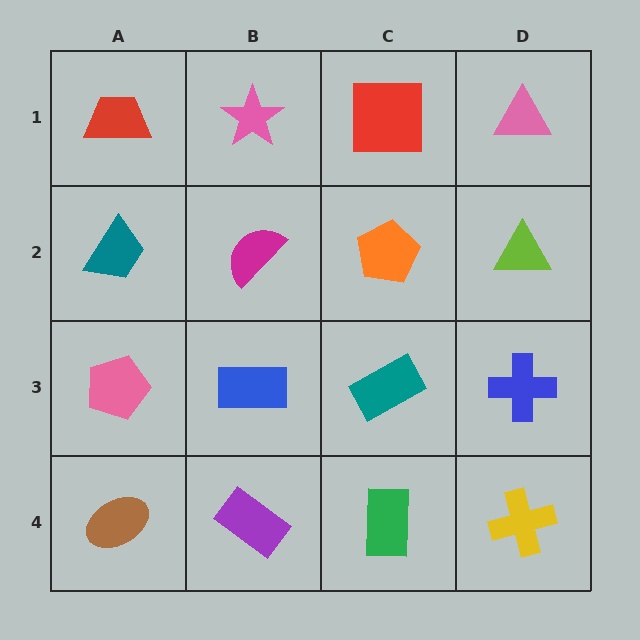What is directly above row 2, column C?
A red square.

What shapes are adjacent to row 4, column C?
A teal rectangle (row 3, column C), a purple rectangle (row 4, column B), a yellow cross (row 4, column D).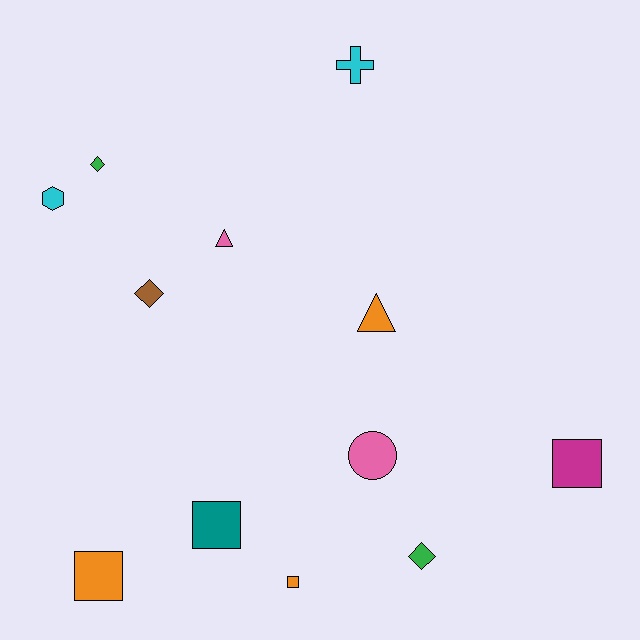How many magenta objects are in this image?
There is 1 magenta object.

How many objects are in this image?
There are 12 objects.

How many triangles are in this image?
There are 2 triangles.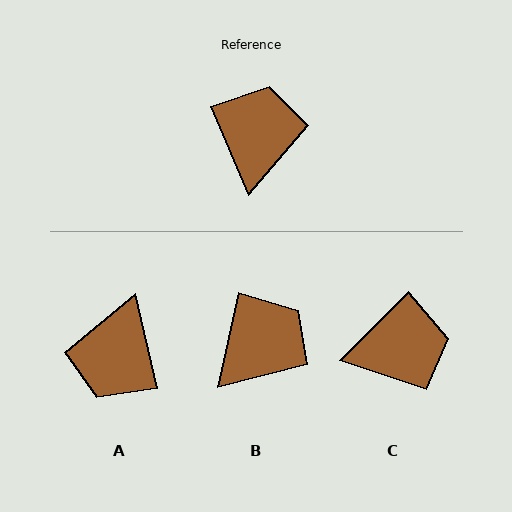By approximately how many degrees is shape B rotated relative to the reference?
Approximately 35 degrees clockwise.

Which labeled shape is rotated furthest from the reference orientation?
A, about 170 degrees away.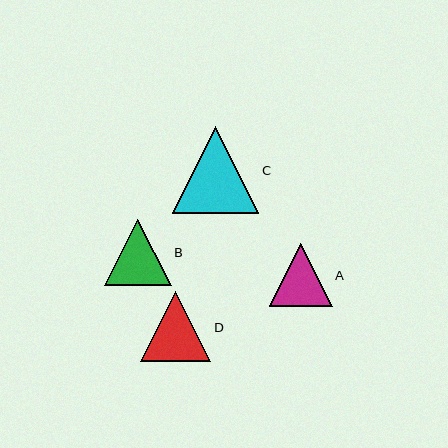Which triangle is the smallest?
Triangle A is the smallest with a size of approximately 63 pixels.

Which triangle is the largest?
Triangle C is the largest with a size of approximately 87 pixels.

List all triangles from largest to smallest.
From largest to smallest: C, D, B, A.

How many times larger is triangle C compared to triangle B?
Triangle C is approximately 1.3 times the size of triangle B.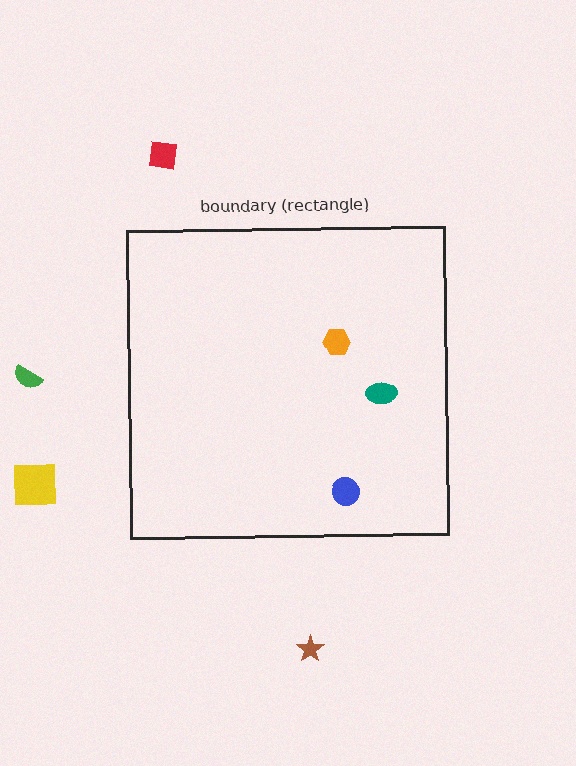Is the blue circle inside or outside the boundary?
Inside.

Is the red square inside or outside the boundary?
Outside.